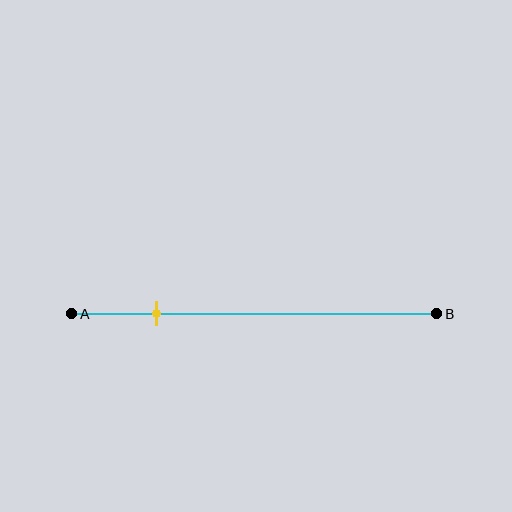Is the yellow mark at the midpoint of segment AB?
No, the mark is at about 25% from A, not at the 50% midpoint.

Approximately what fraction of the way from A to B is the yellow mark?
The yellow mark is approximately 25% of the way from A to B.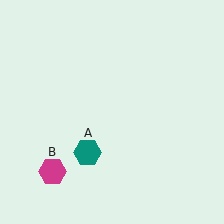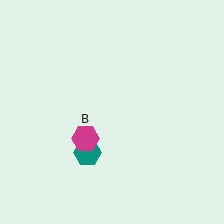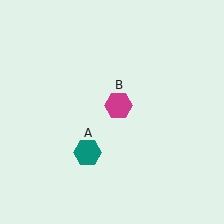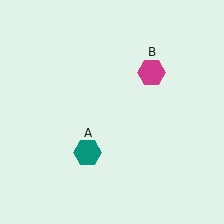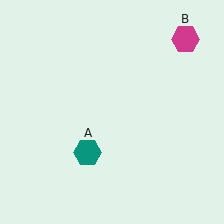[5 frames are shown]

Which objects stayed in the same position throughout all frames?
Teal hexagon (object A) remained stationary.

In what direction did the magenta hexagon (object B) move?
The magenta hexagon (object B) moved up and to the right.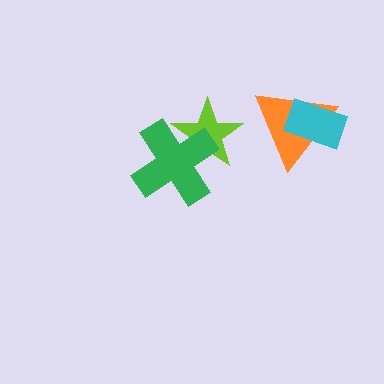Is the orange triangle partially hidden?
Yes, it is partially covered by another shape.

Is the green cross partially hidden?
No, no other shape covers it.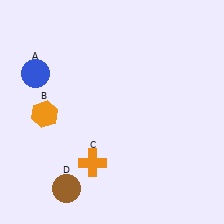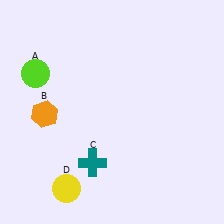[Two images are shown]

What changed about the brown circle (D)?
In Image 1, D is brown. In Image 2, it changed to yellow.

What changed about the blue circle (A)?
In Image 1, A is blue. In Image 2, it changed to lime.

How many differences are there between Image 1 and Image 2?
There are 3 differences between the two images.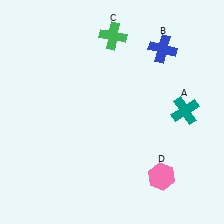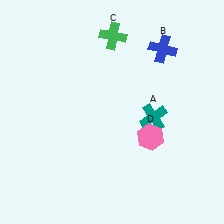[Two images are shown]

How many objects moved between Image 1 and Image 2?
2 objects moved between the two images.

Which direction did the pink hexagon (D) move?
The pink hexagon (D) moved up.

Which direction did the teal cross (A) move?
The teal cross (A) moved left.